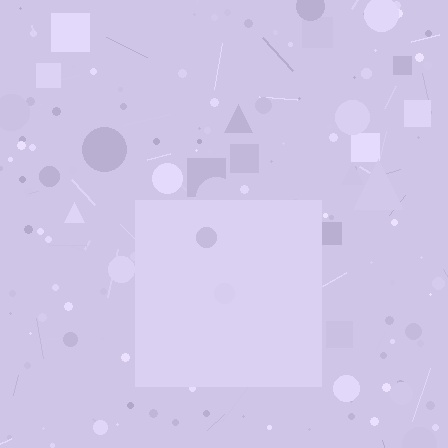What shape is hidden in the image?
A square is hidden in the image.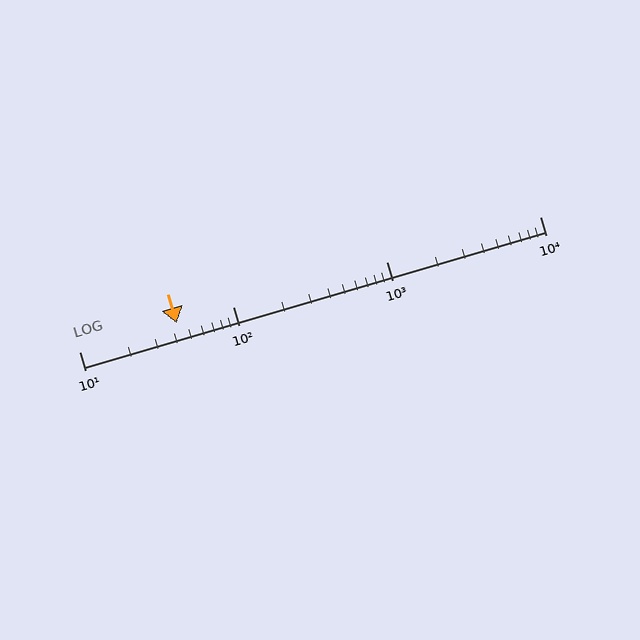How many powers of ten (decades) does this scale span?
The scale spans 3 decades, from 10 to 10000.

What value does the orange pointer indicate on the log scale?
The pointer indicates approximately 43.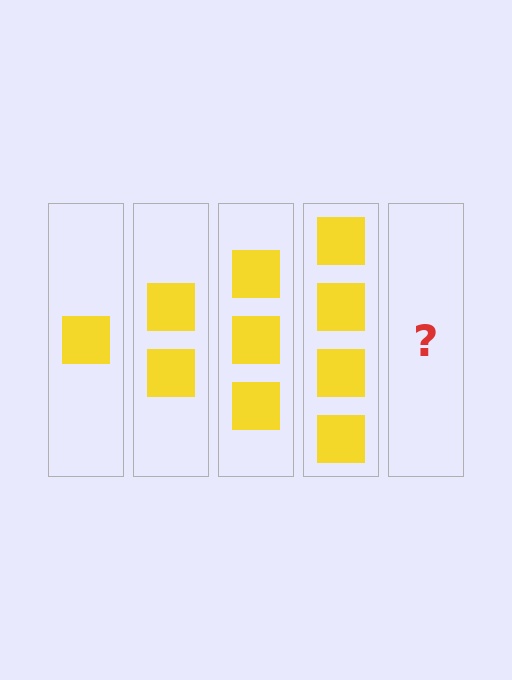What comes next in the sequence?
The next element should be 5 squares.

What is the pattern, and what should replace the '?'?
The pattern is that each step adds one more square. The '?' should be 5 squares.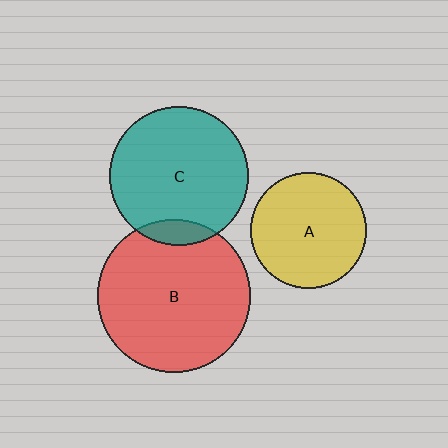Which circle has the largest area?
Circle B (red).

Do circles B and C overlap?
Yes.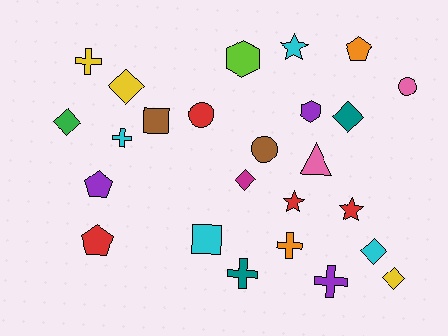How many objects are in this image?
There are 25 objects.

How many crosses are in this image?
There are 5 crosses.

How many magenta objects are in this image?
There is 1 magenta object.